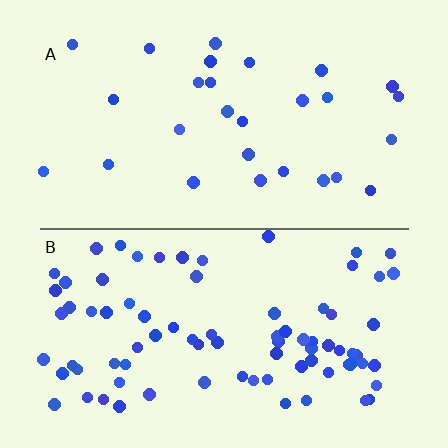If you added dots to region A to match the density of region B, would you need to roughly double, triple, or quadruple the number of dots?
Approximately triple.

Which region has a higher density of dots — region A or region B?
B (the bottom).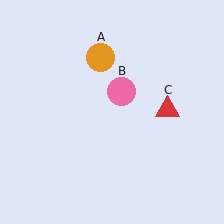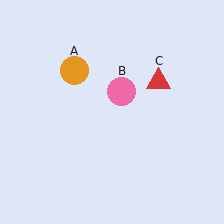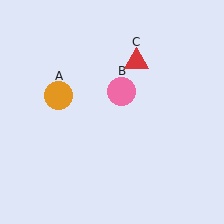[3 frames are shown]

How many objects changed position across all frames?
2 objects changed position: orange circle (object A), red triangle (object C).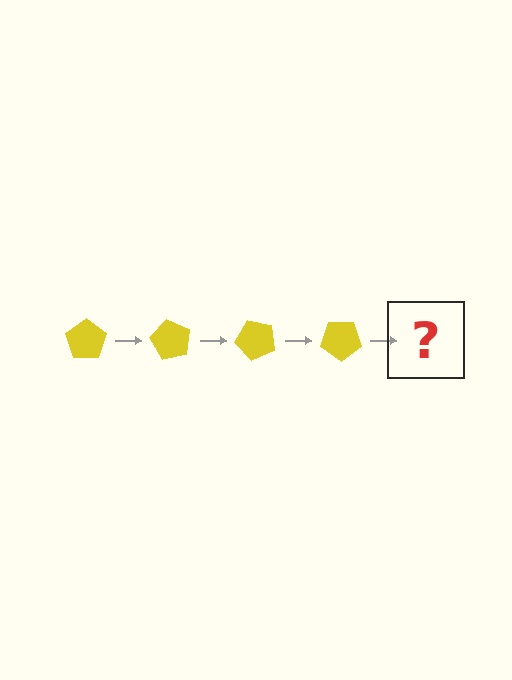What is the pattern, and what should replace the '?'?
The pattern is that the pentagon rotates 60 degrees each step. The '?' should be a yellow pentagon rotated 240 degrees.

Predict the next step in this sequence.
The next step is a yellow pentagon rotated 240 degrees.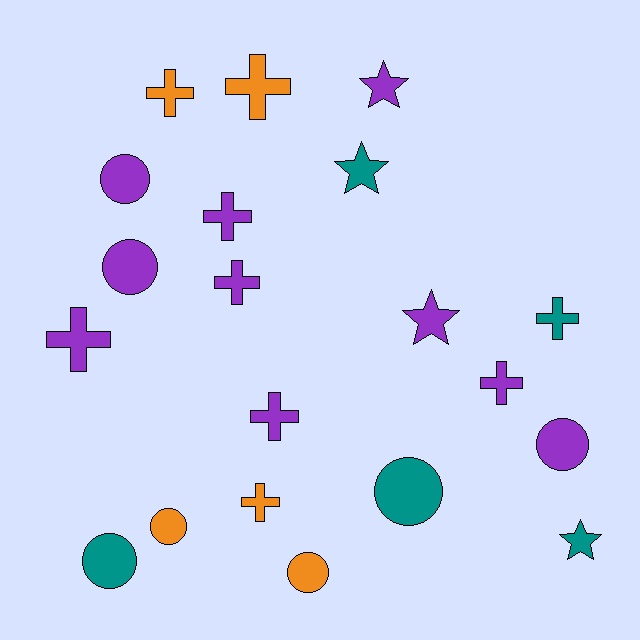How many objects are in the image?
There are 20 objects.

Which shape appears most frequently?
Cross, with 9 objects.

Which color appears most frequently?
Purple, with 10 objects.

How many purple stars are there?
There are 2 purple stars.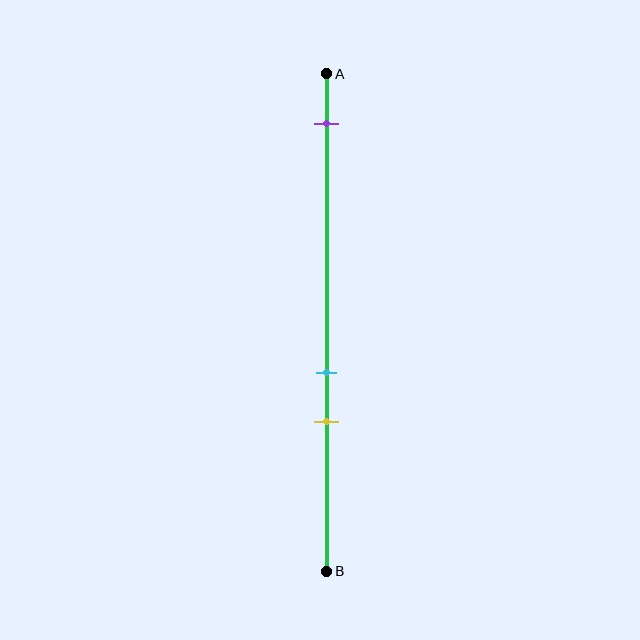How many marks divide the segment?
There are 3 marks dividing the segment.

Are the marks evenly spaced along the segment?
No, the marks are not evenly spaced.